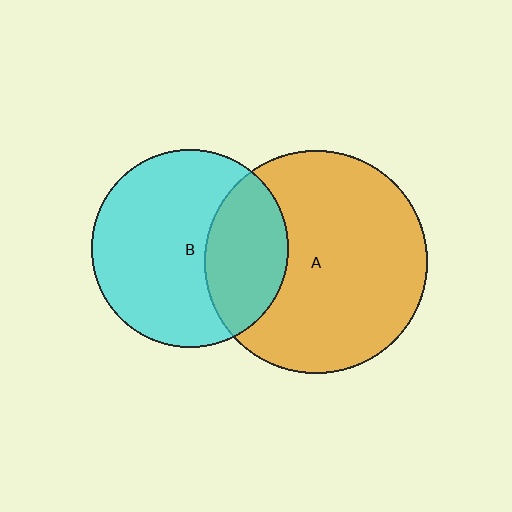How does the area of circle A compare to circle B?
Approximately 1.3 times.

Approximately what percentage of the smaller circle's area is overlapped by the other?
Approximately 30%.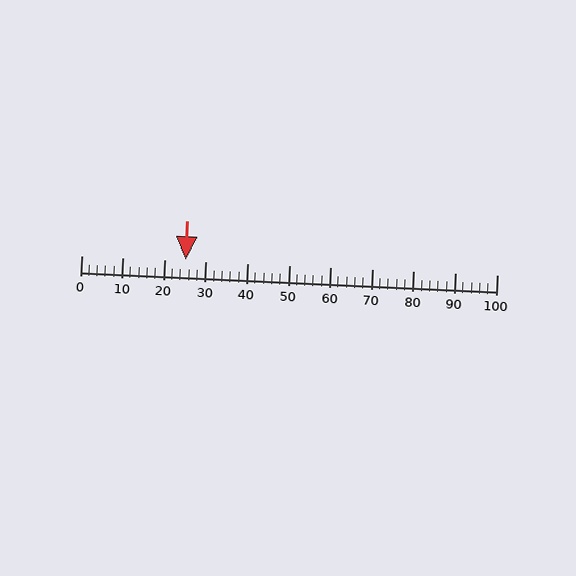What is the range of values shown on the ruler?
The ruler shows values from 0 to 100.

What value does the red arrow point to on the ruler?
The red arrow points to approximately 25.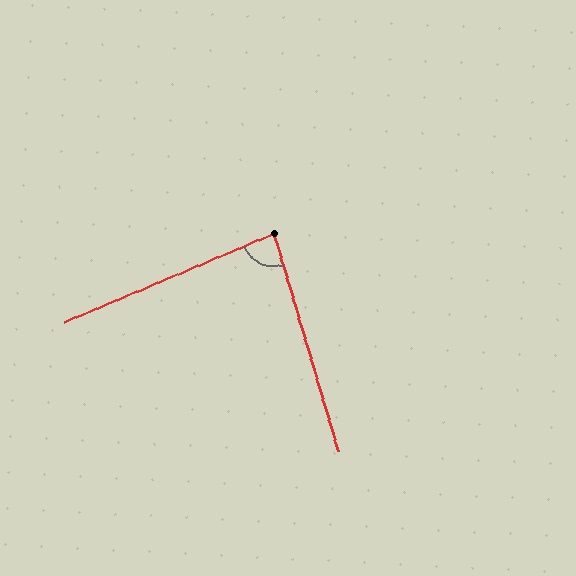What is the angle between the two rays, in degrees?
Approximately 84 degrees.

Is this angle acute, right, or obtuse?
It is acute.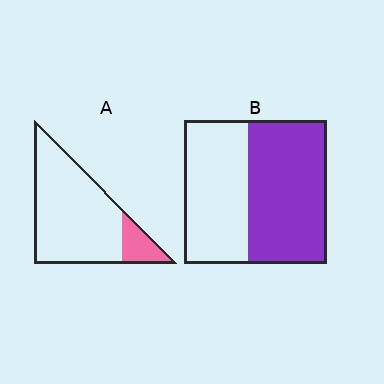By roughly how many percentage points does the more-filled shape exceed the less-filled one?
By roughly 40 percentage points (B over A).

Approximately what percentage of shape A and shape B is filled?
A is approximately 15% and B is approximately 55%.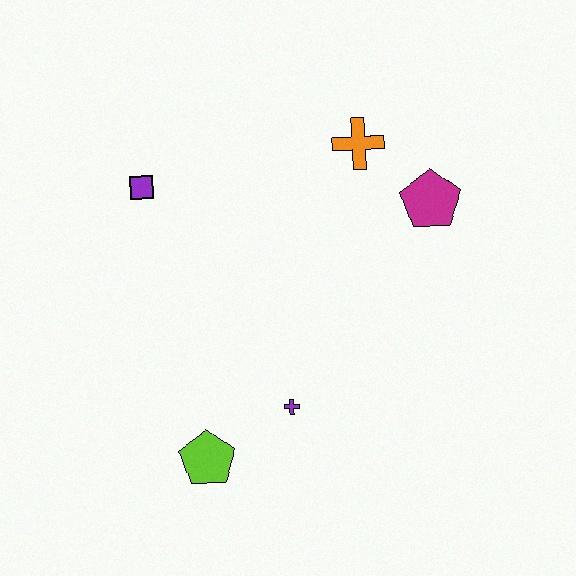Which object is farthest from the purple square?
The magenta pentagon is farthest from the purple square.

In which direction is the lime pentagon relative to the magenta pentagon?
The lime pentagon is below the magenta pentagon.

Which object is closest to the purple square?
The orange cross is closest to the purple square.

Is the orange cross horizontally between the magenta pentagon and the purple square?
Yes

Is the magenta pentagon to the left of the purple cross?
No